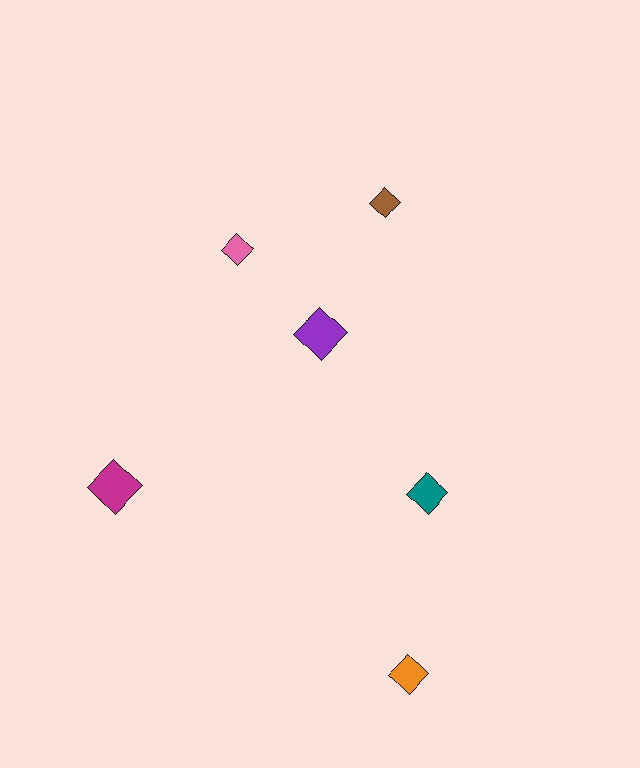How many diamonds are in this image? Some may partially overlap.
There are 6 diamonds.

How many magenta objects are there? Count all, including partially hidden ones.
There is 1 magenta object.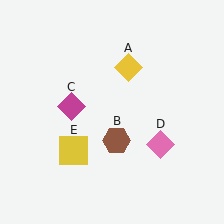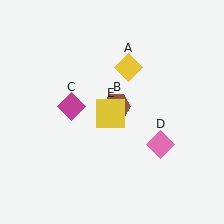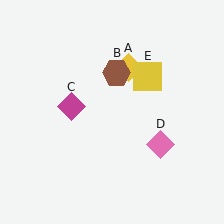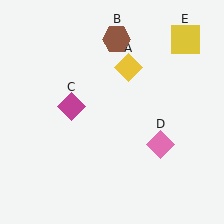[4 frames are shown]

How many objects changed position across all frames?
2 objects changed position: brown hexagon (object B), yellow square (object E).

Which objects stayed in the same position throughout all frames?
Yellow diamond (object A) and magenta diamond (object C) and pink diamond (object D) remained stationary.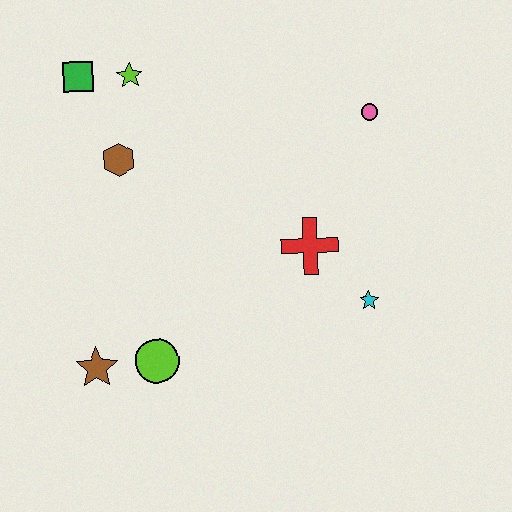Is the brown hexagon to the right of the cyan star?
No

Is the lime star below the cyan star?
No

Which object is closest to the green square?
The lime star is closest to the green square.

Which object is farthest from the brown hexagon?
The cyan star is farthest from the brown hexagon.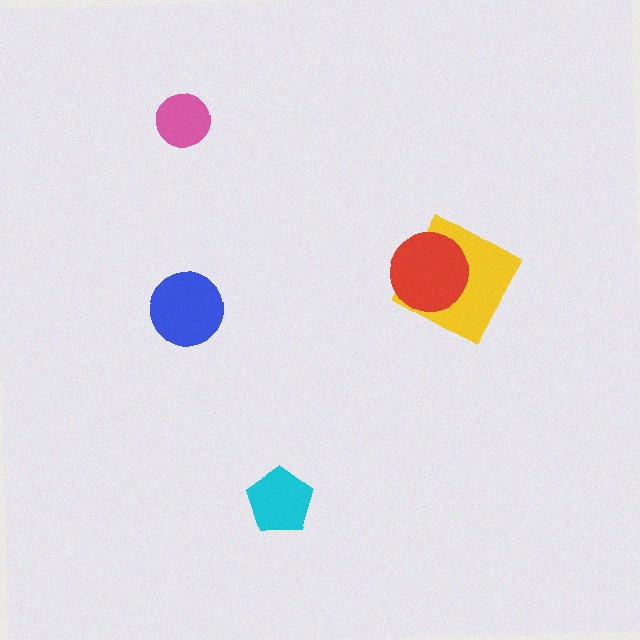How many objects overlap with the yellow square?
1 object overlaps with the yellow square.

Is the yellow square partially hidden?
Yes, it is partially covered by another shape.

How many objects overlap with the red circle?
1 object overlaps with the red circle.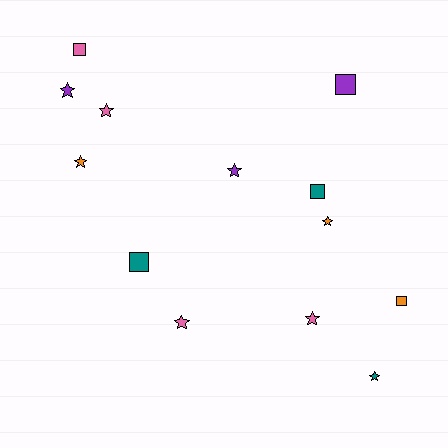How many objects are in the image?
There are 13 objects.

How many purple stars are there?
There are 2 purple stars.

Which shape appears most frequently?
Star, with 8 objects.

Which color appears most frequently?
Pink, with 4 objects.